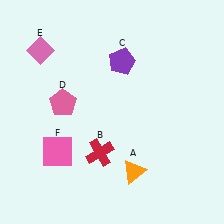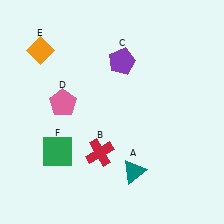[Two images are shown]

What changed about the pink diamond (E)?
In Image 1, E is pink. In Image 2, it changed to orange.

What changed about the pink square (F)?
In Image 1, F is pink. In Image 2, it changed to green.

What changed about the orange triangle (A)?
In Image 1, A is orange. In Image 2, it changed to teal.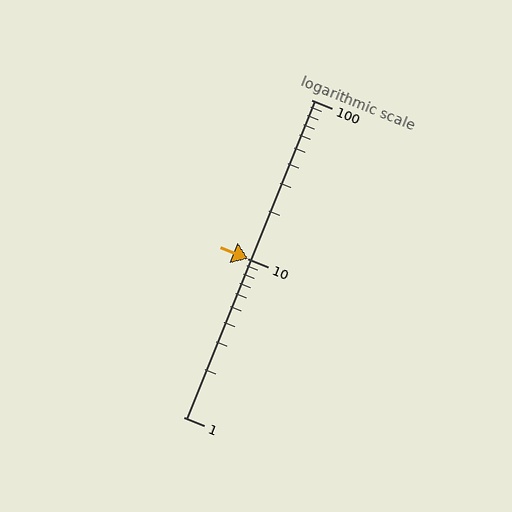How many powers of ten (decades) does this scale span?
The scale spans 2 decades, from 1 to 100.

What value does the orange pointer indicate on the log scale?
The pointer indicates approximately 10.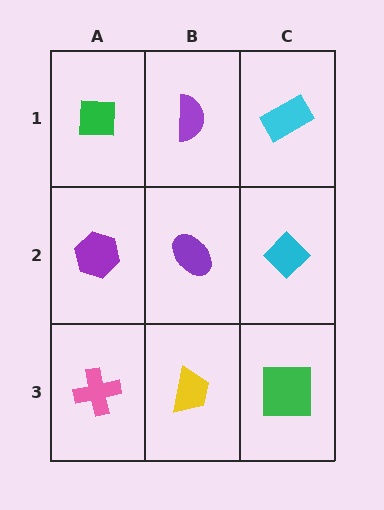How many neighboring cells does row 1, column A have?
2.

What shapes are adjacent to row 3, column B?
A purple ellipse (row 2, column B), a pink cross (row 3, column A), a green square (row 3, column C).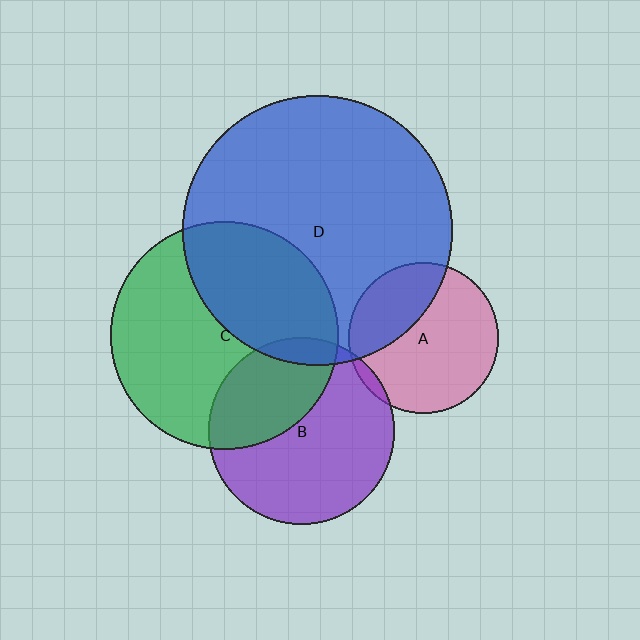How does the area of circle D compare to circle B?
Approximately 2.1 times.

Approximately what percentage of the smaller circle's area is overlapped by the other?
Approximately 35%.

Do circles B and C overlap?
Yes.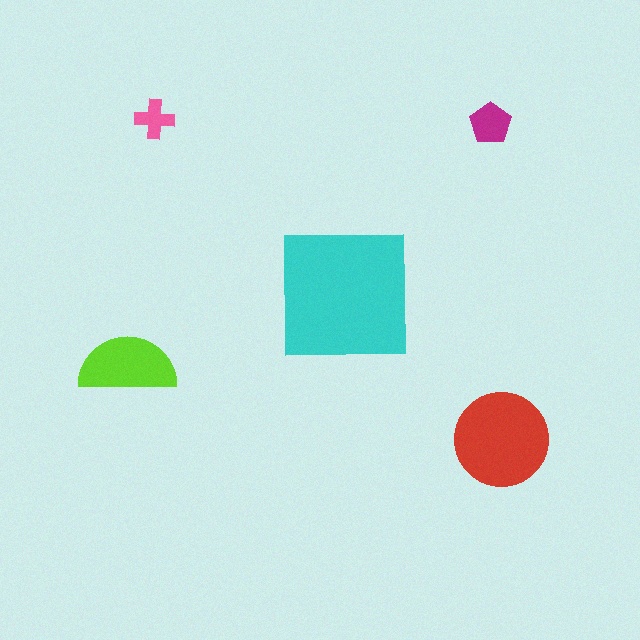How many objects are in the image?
There are 5 objects in the image.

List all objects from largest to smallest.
The cyan square, the red circle, the lime semicircle, the magenta pentagon, the pink cross.